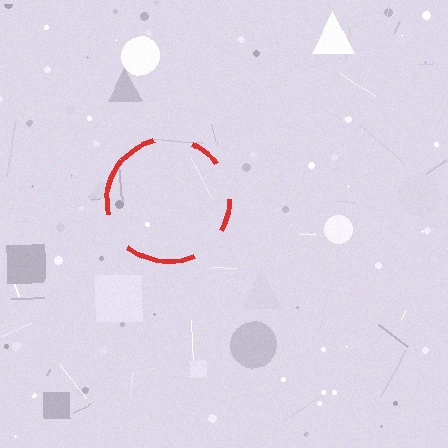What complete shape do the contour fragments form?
The contour fragments form a circle.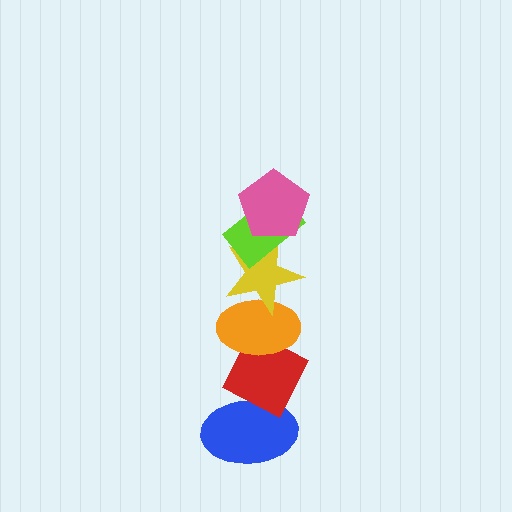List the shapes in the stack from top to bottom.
From top to bottom: the pink pentagon, the lime rectangle, the yellow star, the orange ellipse, the red diamond, the blue ellipse.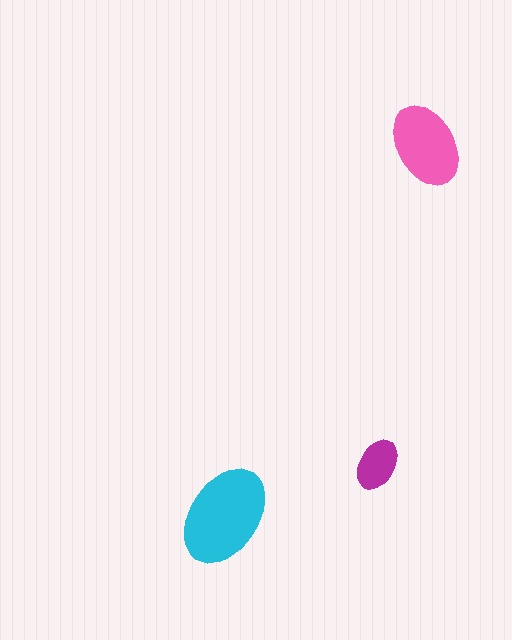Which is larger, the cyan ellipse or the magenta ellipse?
The cyan one.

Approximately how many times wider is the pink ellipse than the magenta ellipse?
About 1.5 times wider.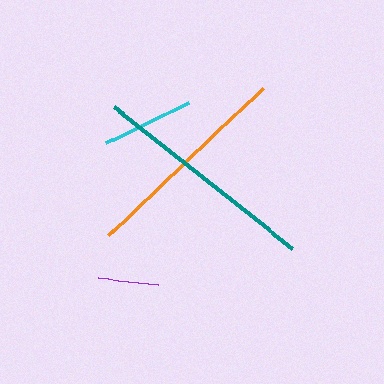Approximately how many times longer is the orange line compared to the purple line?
The orange line is approximately 3.5 times the length of the purple line.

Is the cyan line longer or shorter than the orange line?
The orange line is longer than the cyan line.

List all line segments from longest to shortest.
From longest to shortest: teal, orange, cyan, purple.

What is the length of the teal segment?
The teal segment is approximately 228 pixels long.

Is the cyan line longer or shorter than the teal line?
The teal line is longer than the cyan line.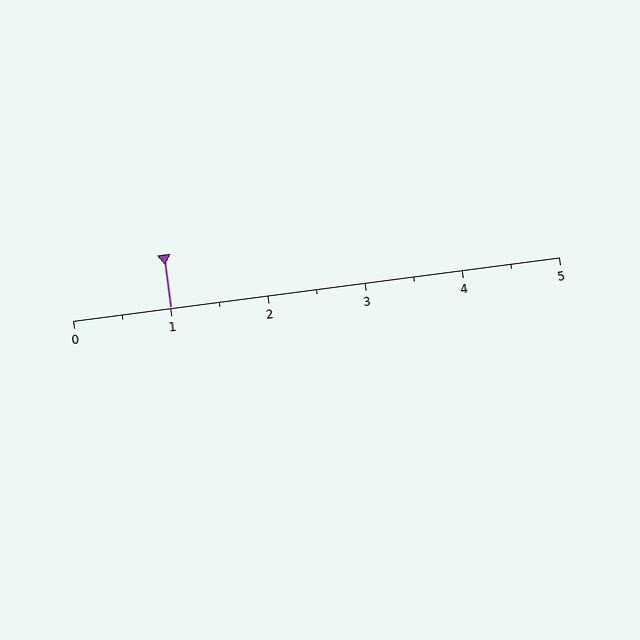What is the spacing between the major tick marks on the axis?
The major ticks are spaced 1 apart.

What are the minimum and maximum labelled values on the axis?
The axis runs from 0 to 5.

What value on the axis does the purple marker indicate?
The marker indicates approximately 1.